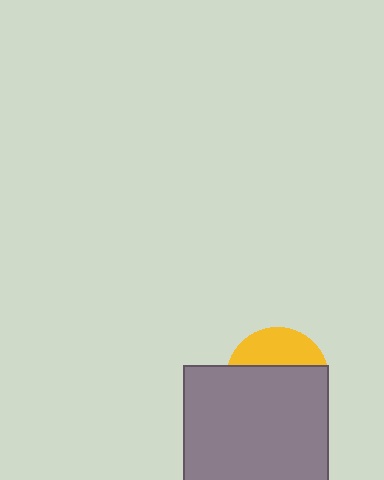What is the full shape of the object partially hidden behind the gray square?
The partially hidden object is a yellow circle.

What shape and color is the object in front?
The object in front is a gray square.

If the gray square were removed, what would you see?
You would see the complete yellow circle.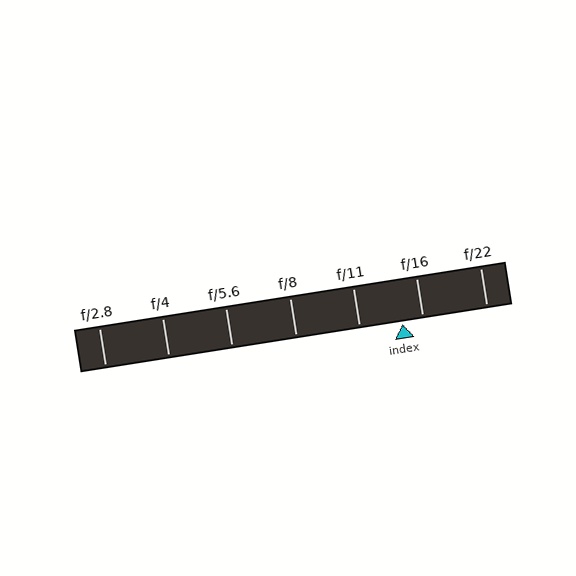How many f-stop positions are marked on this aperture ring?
There are 7 f-stop positions marked.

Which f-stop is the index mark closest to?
The index mark is closest to f/16.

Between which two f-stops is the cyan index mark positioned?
The index mark is between f/11 and f/16.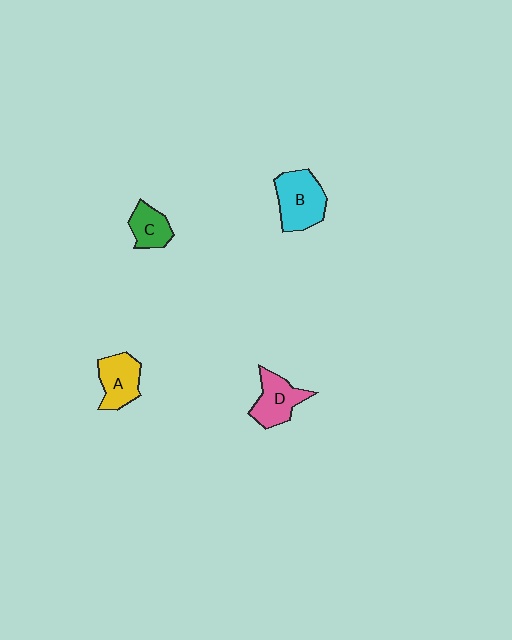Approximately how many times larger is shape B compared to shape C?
Approximately 1.7 times.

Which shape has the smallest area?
Shape C (green).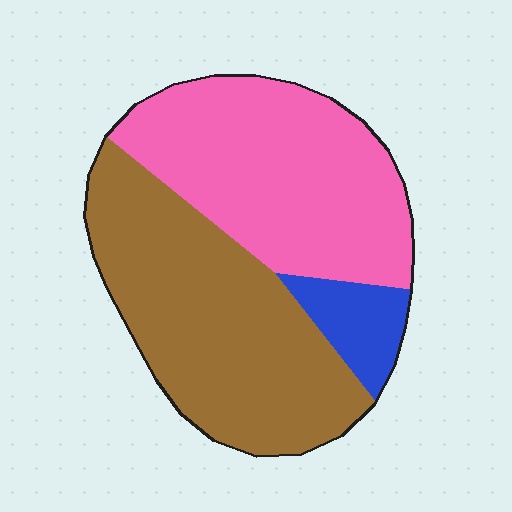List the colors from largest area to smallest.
From largest to smallest: brown, pink, blue.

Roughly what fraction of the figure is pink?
Pink covers around 45% of the figure.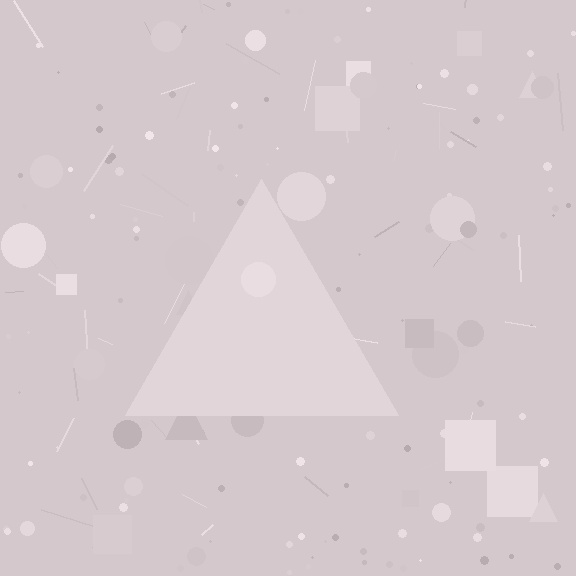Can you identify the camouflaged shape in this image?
The camouflaged shape is a triangle.